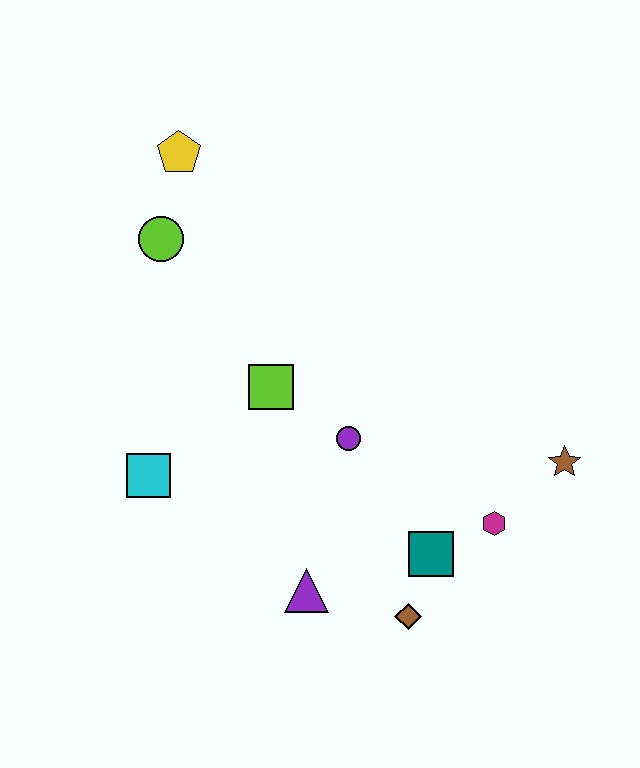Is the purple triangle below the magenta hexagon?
Yes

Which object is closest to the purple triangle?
The brown diamond is closest to the purple triangle.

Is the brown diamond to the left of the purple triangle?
No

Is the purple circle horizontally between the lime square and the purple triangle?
No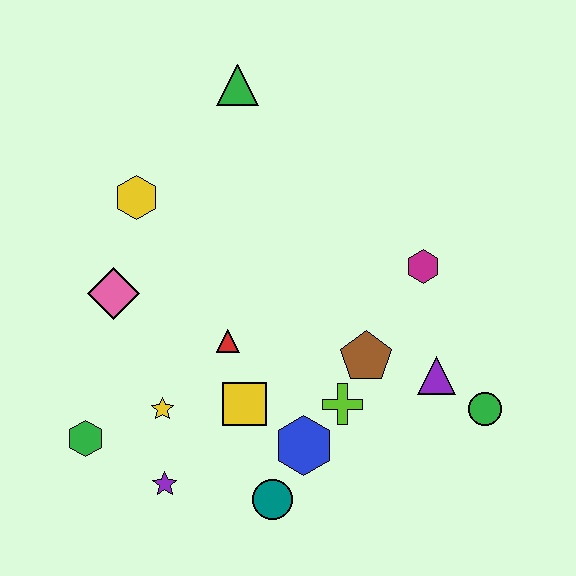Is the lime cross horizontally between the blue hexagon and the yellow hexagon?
No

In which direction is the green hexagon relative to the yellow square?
The green hexagon is to the left of the yellow square.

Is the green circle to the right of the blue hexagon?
Yes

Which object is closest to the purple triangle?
The green circle is closest to the purple triangle.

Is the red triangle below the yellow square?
No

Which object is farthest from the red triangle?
The green circle is farthest from the red triangle.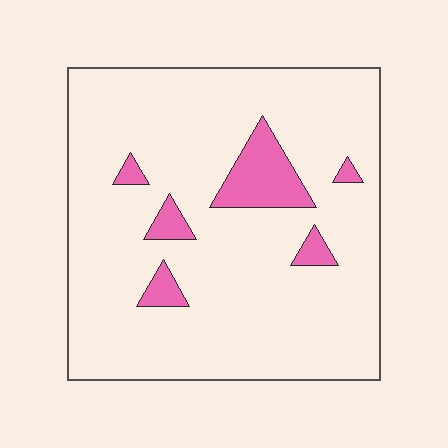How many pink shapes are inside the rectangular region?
6.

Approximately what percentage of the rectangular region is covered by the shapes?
Approximately 10%.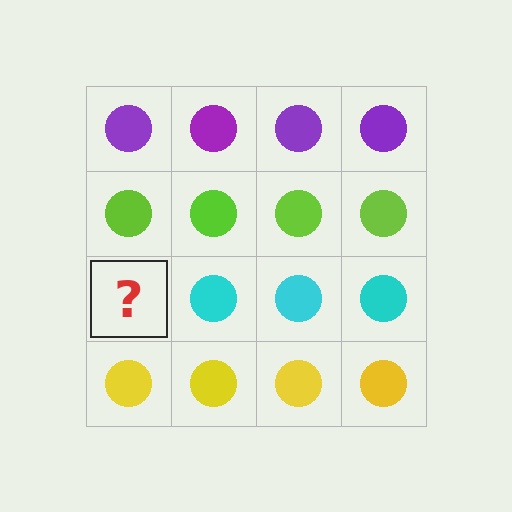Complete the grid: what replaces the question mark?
The question mark should be replaced with a cyan circle.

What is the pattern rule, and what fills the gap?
The rule is that each row has a consistent color. The gap should be filled with a cyan circle.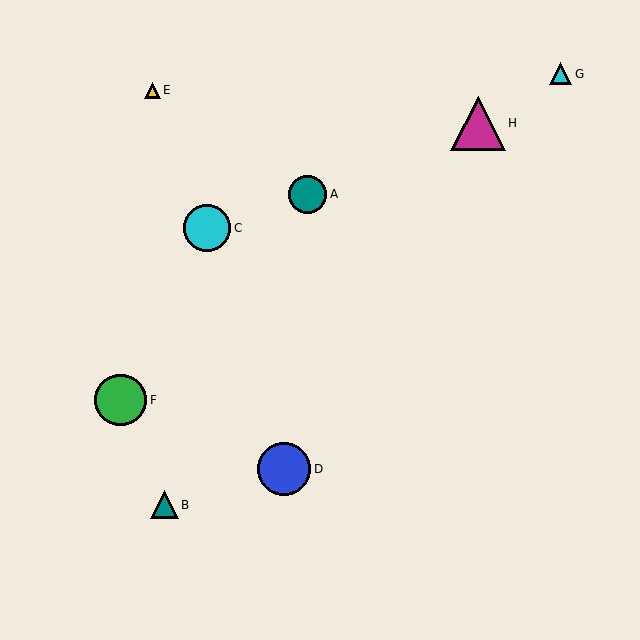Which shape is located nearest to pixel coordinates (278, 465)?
The blue circle (labeled D) at (284, 469) is nearest to that location.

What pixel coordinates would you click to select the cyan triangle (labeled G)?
Click at (561, 74) to select the cyan triangle G.